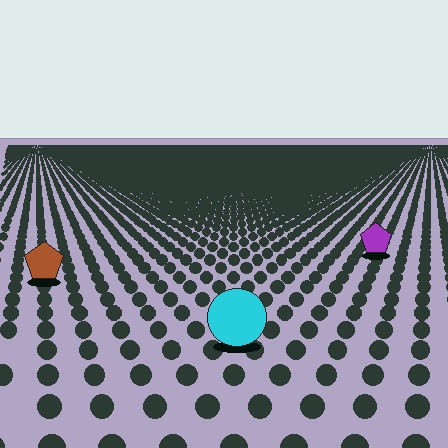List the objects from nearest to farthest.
From nearest to farthest: the cyan circle, the brown pentagon, the purple pentagon.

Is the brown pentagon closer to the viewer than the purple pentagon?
Yes. The brown pentagon is closer — you can tell from the texture gradient: the ground texture is coarser near it.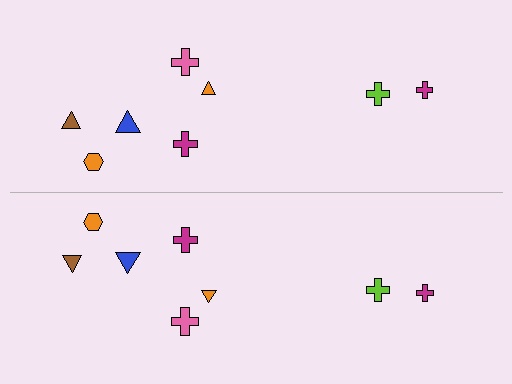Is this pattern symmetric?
Yes, this pattern has bilateral (reflection) symmetry.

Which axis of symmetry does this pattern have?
The pattern has a horizontal axis of symmetry running through the center of the image.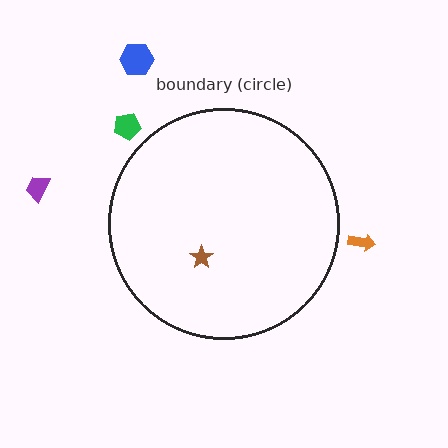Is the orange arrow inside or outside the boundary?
Outside.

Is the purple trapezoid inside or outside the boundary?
Outside.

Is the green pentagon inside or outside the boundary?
Outside.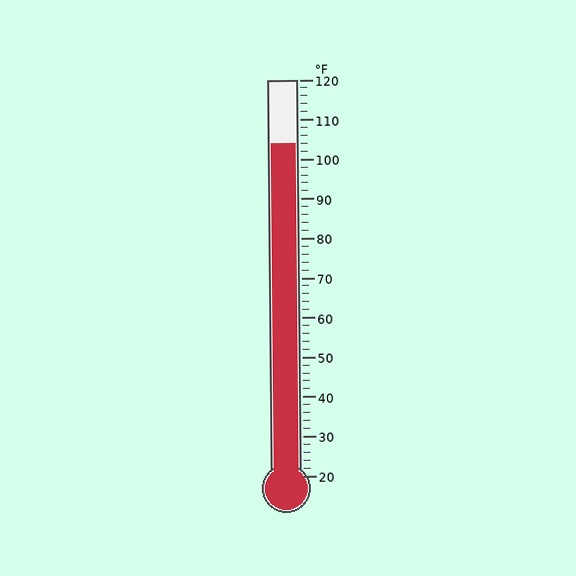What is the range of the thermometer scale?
The thermometer scale ranges from 20°F to 120°F.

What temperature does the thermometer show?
The thermometer shows approximately 104°F.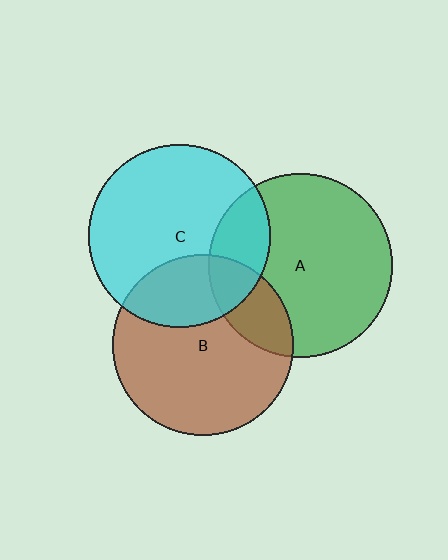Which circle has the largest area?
Circle A (green).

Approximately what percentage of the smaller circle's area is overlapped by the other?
Approximately 20%.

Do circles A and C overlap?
Yes.